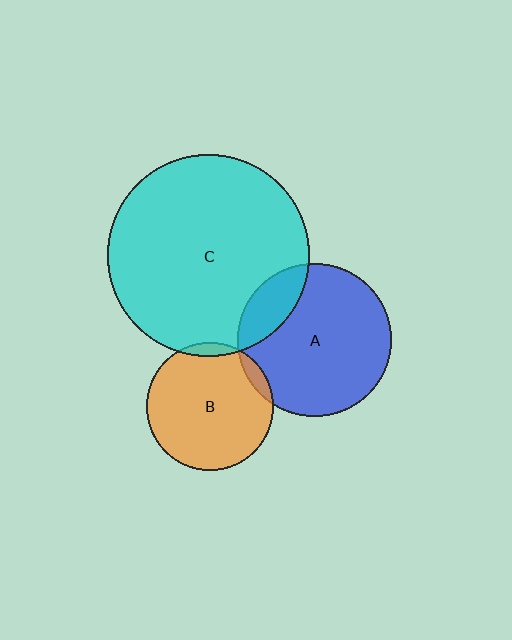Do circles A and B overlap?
Yes.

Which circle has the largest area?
Circle C (cyan).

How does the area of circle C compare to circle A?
Approximately 1.7 times.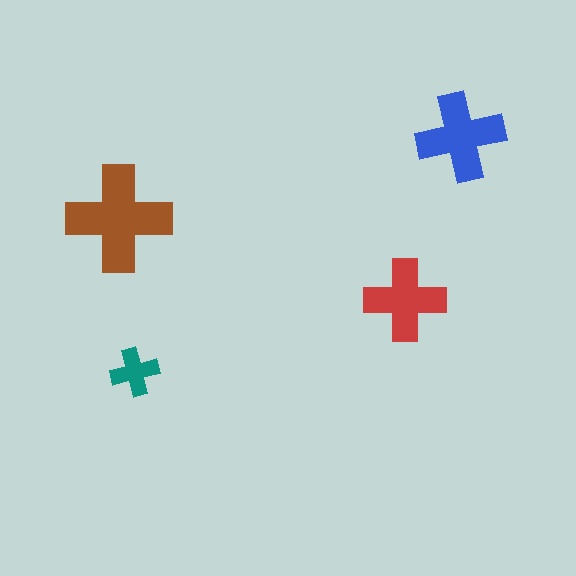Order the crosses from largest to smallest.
the brown one, the blue one, the red one, the teal one.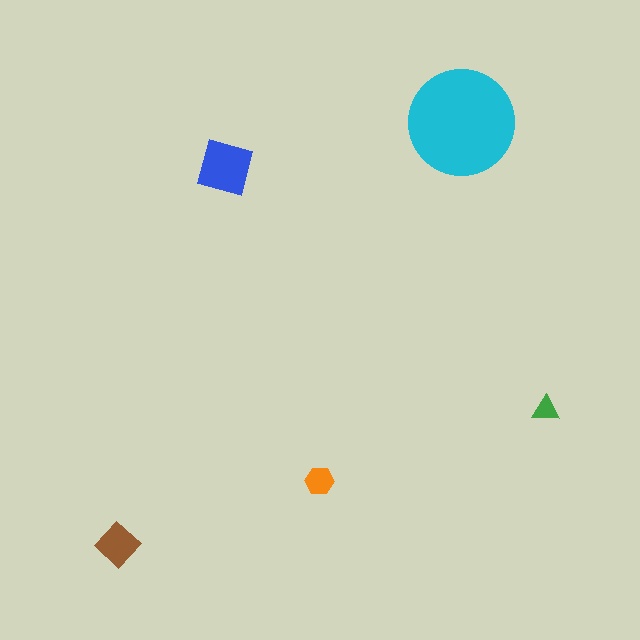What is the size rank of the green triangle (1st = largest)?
5th.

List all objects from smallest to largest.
The green triangle, the orange hexagon, the brown diamond, the blue square, the cyan circle.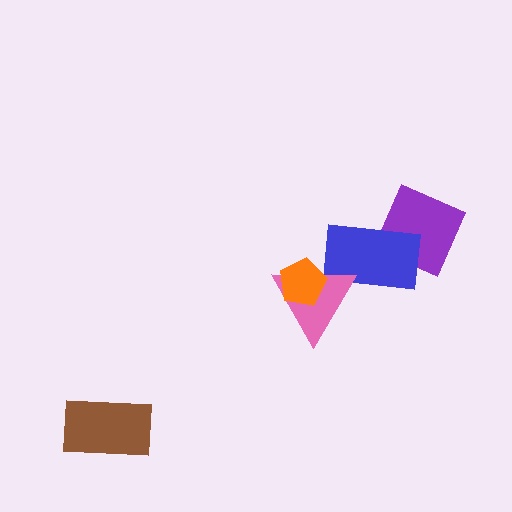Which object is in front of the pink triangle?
The orange pentagon is in front of the pink triangle.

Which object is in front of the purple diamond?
The blue rectangle is in front of the purple diamond.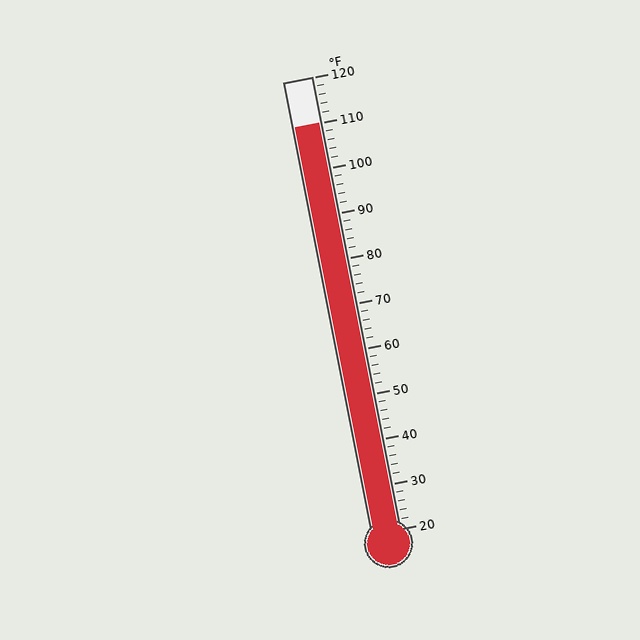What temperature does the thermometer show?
The thermometer shows approximately 110°F.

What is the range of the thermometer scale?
The thermometer scale ranges from 20°F to 120°F.